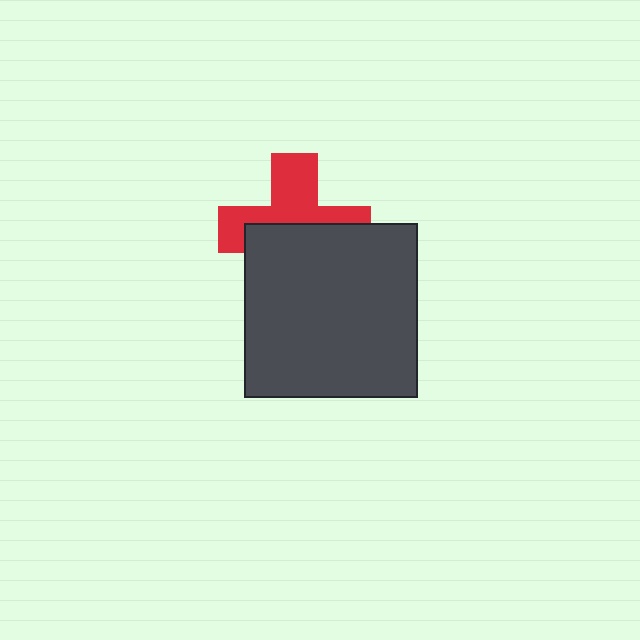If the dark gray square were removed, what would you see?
You would see the complete red cross.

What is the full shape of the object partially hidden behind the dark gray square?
The partially hidden object is a red cross.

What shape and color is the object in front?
The object in front is a dark gray square.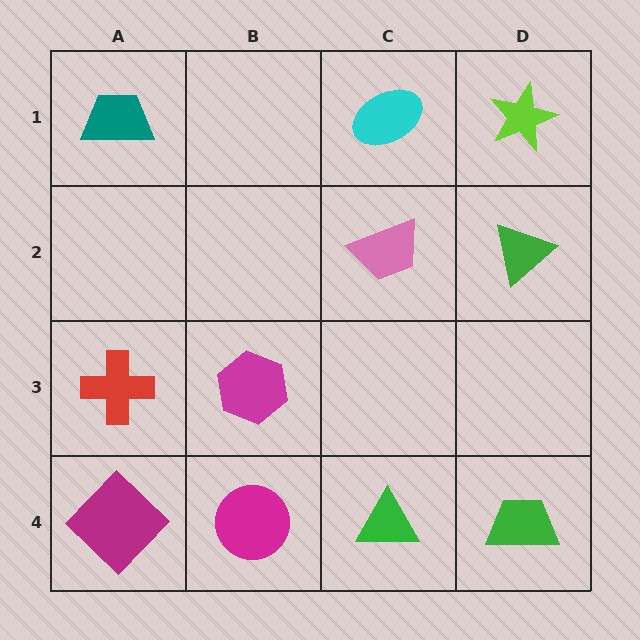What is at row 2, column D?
A green triangle.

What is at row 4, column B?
A magenta circle.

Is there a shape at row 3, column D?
No, that cell is empty.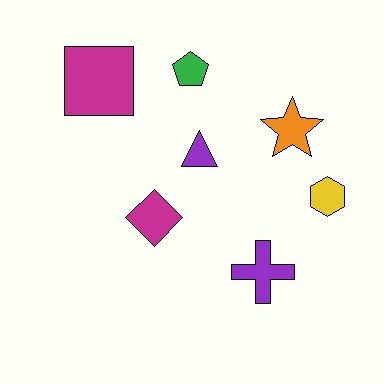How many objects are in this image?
There are 7 objects.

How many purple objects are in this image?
There are 2 purple objects.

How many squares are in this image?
There is 1 square.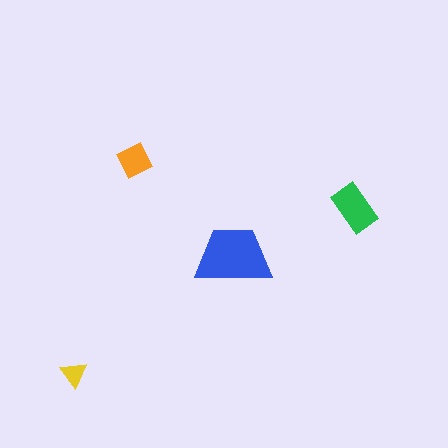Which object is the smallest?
The yellow triangle.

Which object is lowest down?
The yellow triangle is bottommost.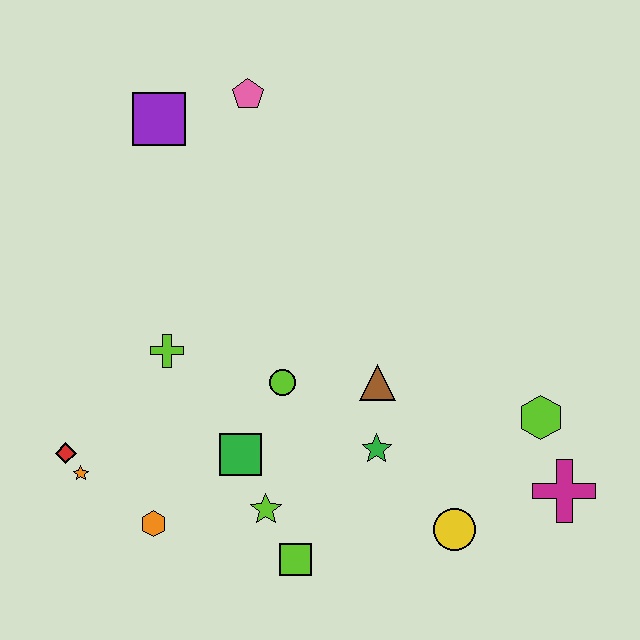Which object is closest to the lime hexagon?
The magenta cross is closest to the lime hexagon.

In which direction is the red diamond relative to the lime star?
The red diamond is to the left of the lime star.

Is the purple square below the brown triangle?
No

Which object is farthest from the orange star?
The magenta cross is farthest from the orange star.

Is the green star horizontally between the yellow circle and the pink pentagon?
Yes